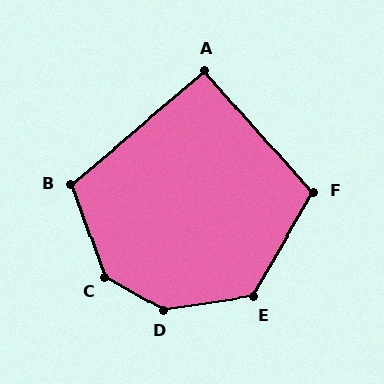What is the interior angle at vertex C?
Approximately 140 degrees (obtuse).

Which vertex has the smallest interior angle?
A, at approximately 92 degrees.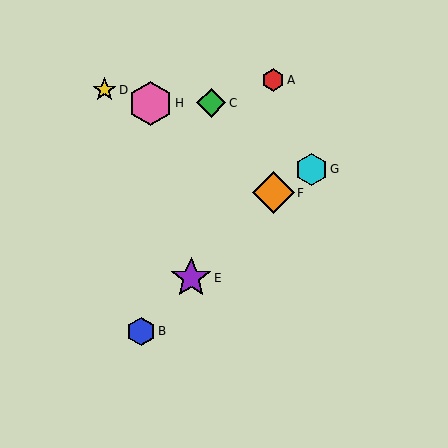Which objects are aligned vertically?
Objects A, F are aligned vertically.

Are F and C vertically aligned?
No, F is at x≈273 and C is at x≈211.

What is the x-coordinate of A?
Object A is at x≈273.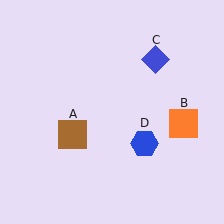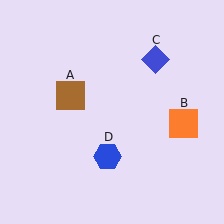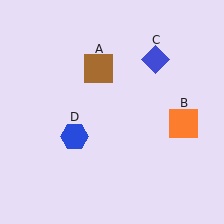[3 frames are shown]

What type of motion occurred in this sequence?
The brown square (object A), blue hexagon (object D) rotated clockwise around the center of the scene.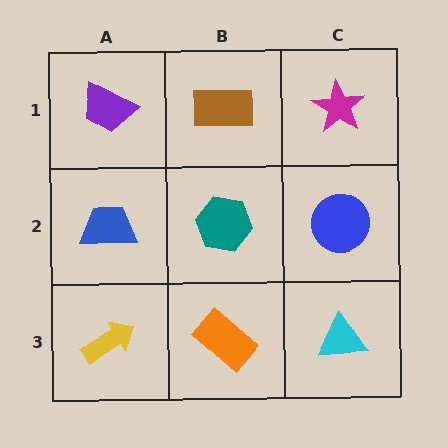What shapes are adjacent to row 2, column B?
A brown rectangle (row 1, column B), an orange rectangle (row 3, column B), a blue trapezoid (row 2, column A), a blue circle (row 2, column C).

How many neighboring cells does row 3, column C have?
2.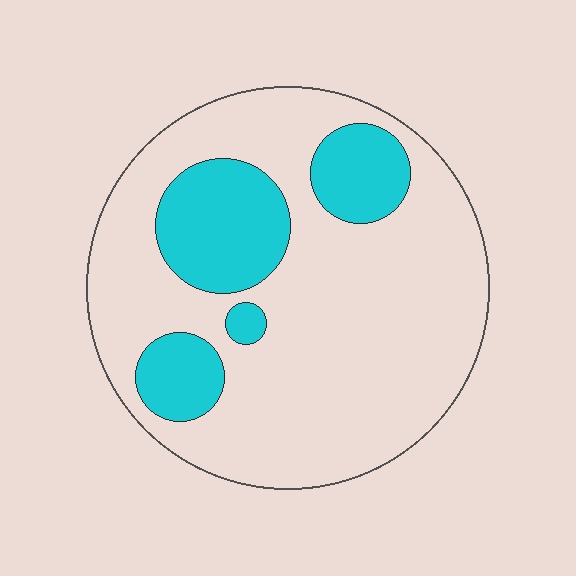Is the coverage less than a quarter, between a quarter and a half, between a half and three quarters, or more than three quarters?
Less than a quarter.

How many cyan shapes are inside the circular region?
4.